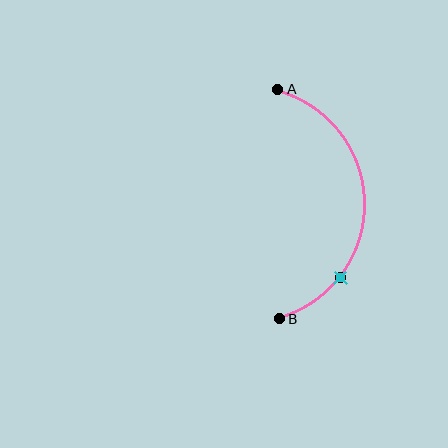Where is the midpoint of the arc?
The arc midpoint is the point on the curve farthest from the straight line joining A and B. It sits to the right of that line.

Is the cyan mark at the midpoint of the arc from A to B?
No. The cyan mark lies on the arc but is closer to endpoint B. The arc midpoint would be at the point on the curve equidistant along the arc from both A and B.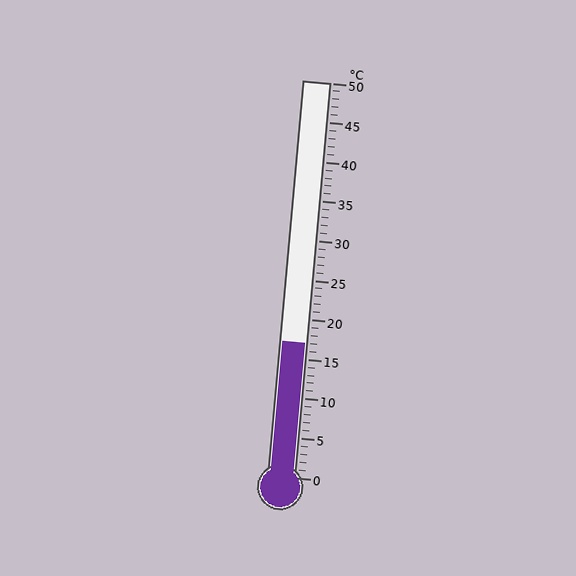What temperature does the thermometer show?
The thermometer shows approximately 17°C.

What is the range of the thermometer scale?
The thermometer scale ranges from 0°C to 50°C.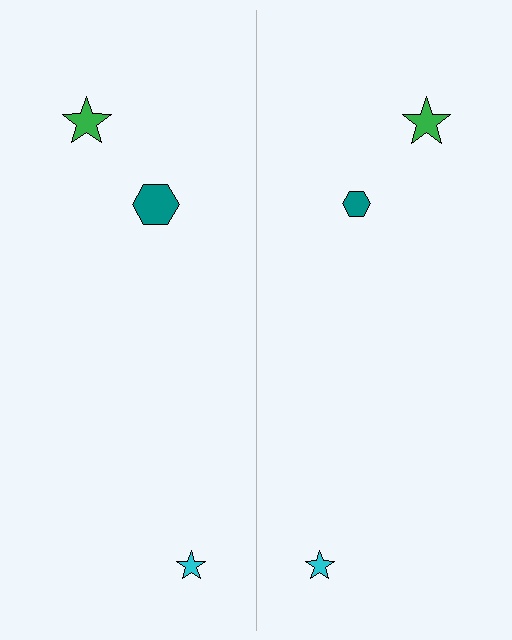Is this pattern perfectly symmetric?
No, the pattern is not perfectly symmetric. The teal hexagon on the right side has a different size than its mirror counterpart.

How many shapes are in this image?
There are 6 shapes in this image.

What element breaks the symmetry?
The teal hexagon on the right side has a different size than its mirror counterpart.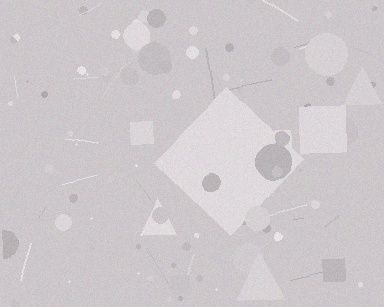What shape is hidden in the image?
A diamond is hidden in the image.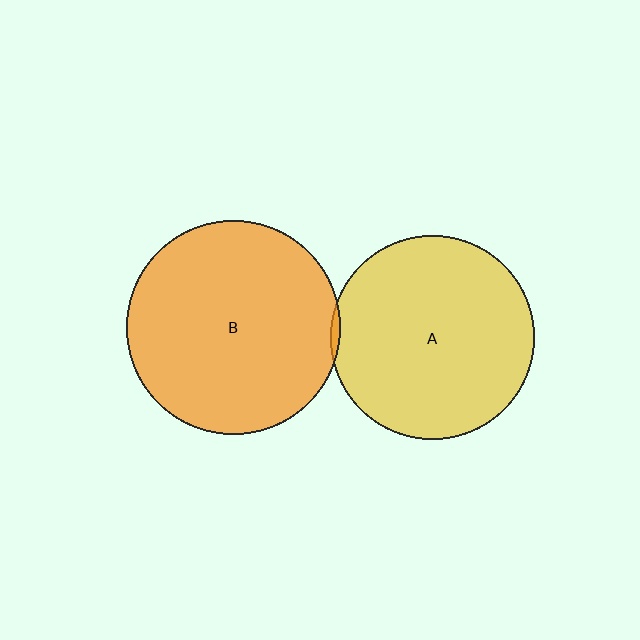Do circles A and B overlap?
Yes.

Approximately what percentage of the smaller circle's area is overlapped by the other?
Approximately 5%.